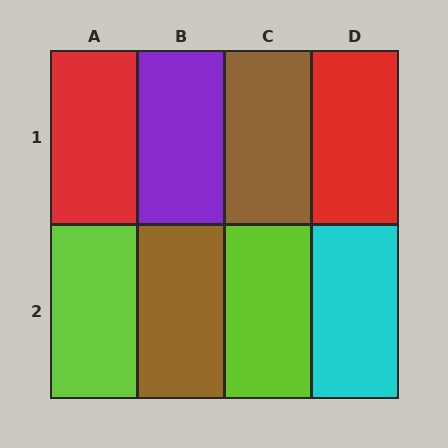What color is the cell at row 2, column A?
Lime.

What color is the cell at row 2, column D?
Cyan.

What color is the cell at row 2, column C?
Lime.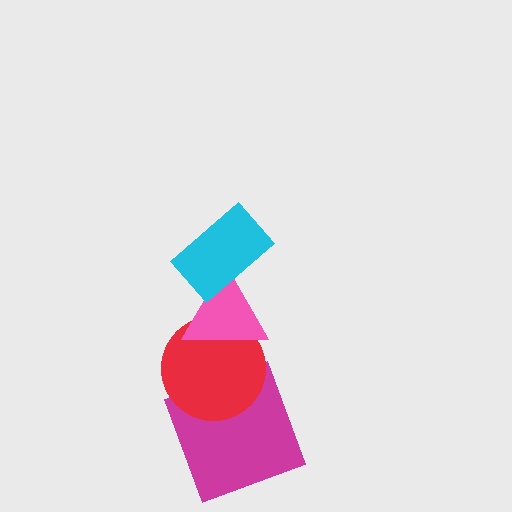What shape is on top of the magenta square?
The red circle is on top of the magenta square.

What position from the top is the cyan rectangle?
The cyan rectangle is 1st from the top.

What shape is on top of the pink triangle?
The cyan rectangle is on top of the pink triangle.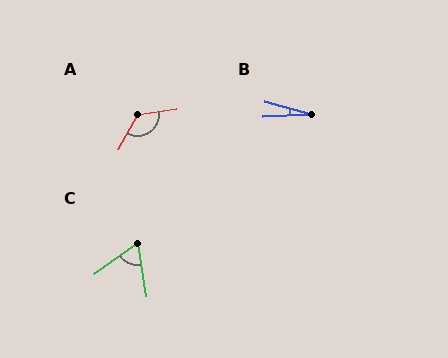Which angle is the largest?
A, at approximately 128 degrees.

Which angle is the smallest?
B, at approximately 18 degrees.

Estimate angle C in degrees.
Approximately 64 degrees.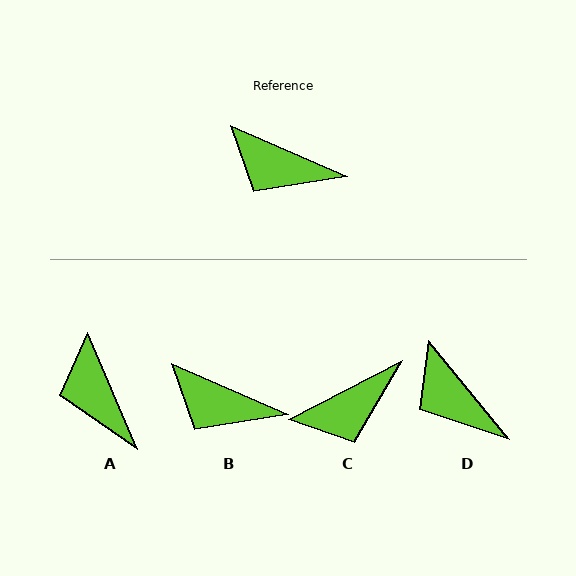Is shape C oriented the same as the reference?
No, it is off by about 51 degrees.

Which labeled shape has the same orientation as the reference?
B.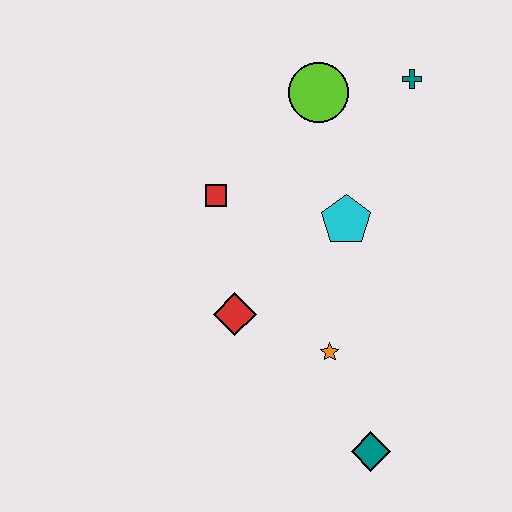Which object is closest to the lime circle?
The teal cross is closest to the lime circle.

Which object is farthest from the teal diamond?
The teal cross is farthest from the teal diamond.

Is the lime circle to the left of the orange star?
Yes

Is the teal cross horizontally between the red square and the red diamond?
No